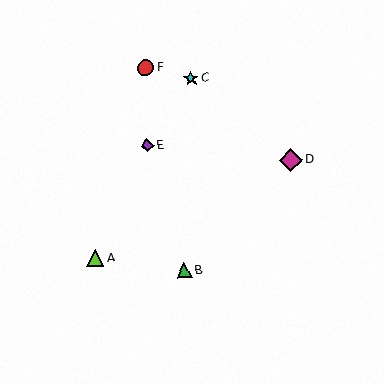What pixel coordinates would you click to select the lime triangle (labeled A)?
Click at (95, 258) to select the lime triangle A.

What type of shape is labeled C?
Shape C is a cyan star.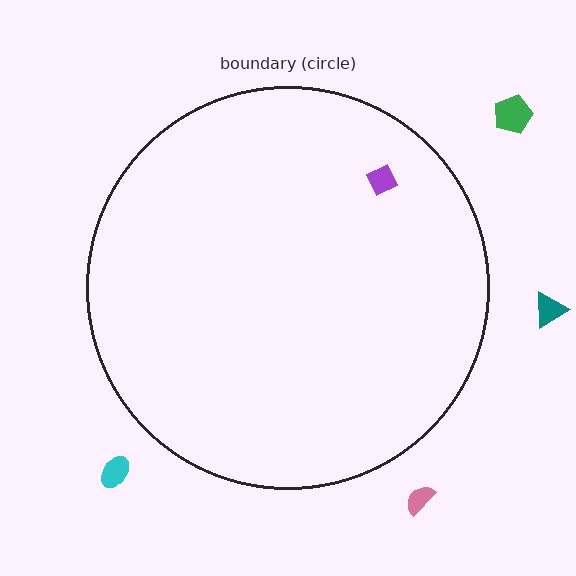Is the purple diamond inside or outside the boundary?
Inside.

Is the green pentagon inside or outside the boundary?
Outside.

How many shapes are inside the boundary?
1 inside, 4 outside.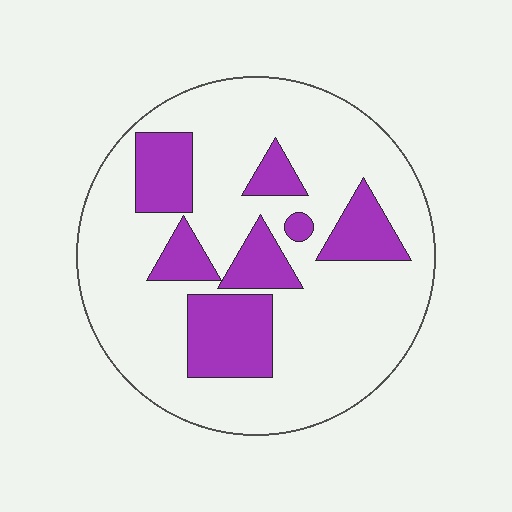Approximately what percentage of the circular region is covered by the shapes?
Approximately 25%.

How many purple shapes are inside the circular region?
7.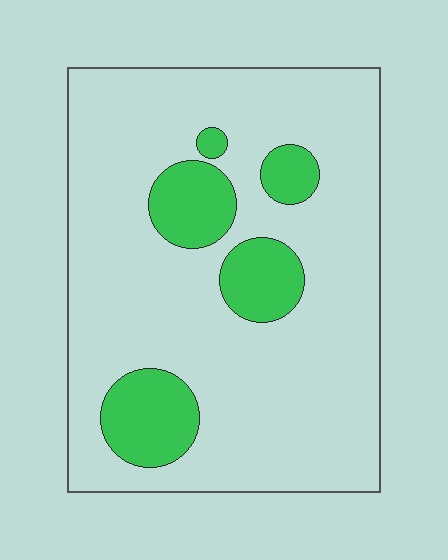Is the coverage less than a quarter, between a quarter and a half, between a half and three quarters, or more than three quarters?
Less than a quarter.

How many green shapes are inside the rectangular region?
5.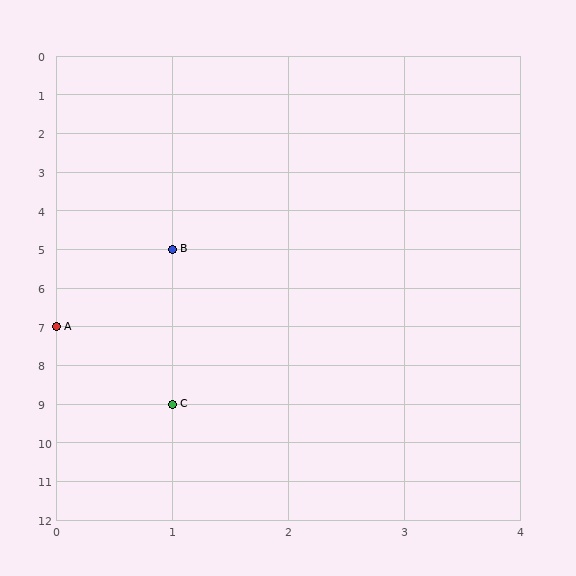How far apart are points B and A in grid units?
Points B and A are 1 column and 2 rows apart (about 2.2 grid units diagonally).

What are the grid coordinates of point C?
Point C is at grid coordinates (1, 9).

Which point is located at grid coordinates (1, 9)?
Point C is at (1, 9).